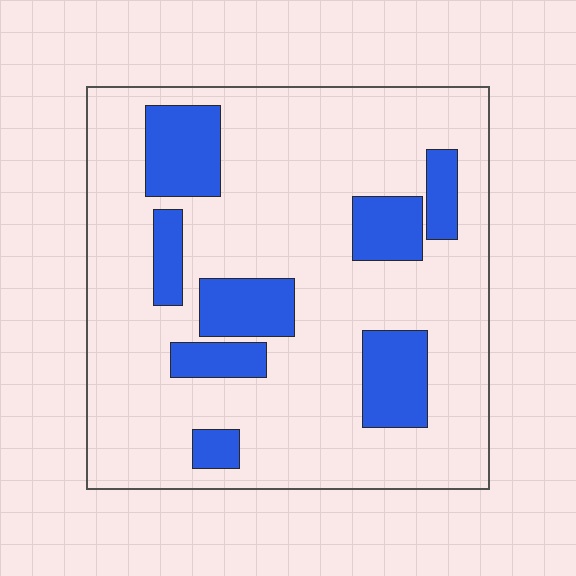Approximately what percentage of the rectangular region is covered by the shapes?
Approximately 20%.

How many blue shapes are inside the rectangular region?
8.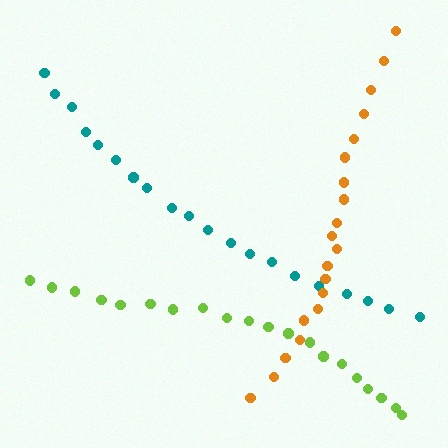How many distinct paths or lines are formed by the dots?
There are 3 distinct paths.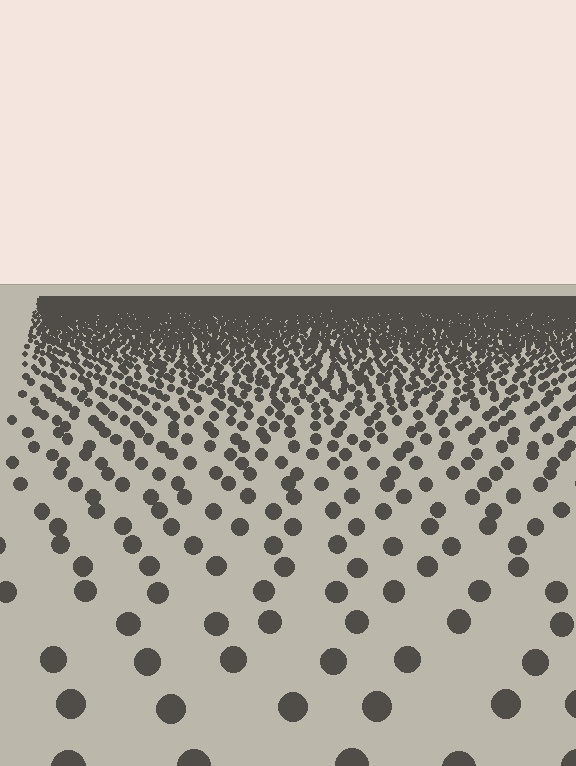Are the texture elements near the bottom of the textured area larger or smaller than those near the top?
Larger. Near the bottom, elements are closer to the viewer and appear at a bigger on-screen size.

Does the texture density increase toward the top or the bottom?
Density increases toward the top.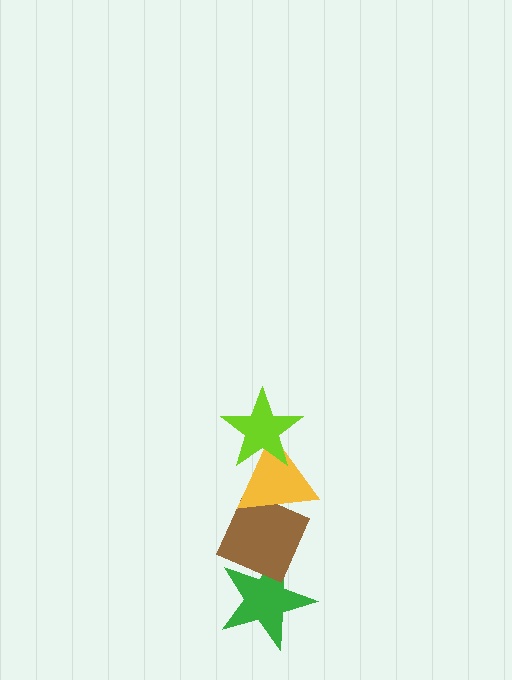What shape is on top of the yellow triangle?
The lime star is on top of the yellow triangle.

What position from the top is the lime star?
The lime star is 1st from the top.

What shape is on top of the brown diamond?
The yellow triangle is on top of the brown diamond.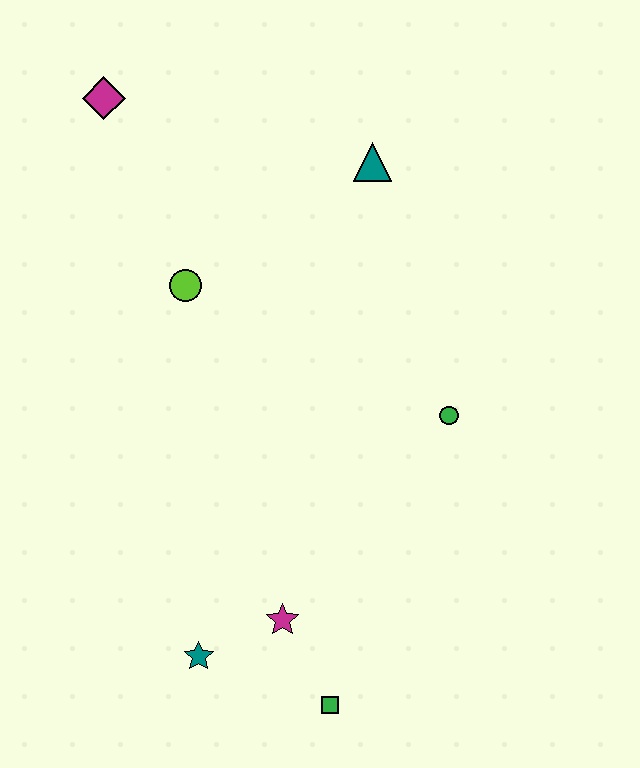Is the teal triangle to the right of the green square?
Yes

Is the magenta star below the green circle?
Yes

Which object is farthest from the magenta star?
The magenta diamond is farthest from the magenta star.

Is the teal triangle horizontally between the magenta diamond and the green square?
No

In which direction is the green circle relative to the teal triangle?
The green circle is below the teal triangle.